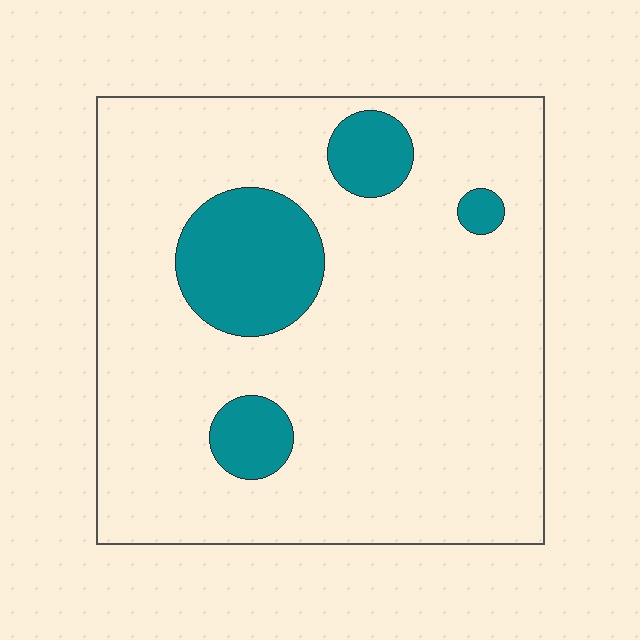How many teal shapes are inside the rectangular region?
4.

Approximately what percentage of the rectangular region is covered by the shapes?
Approximately 15%.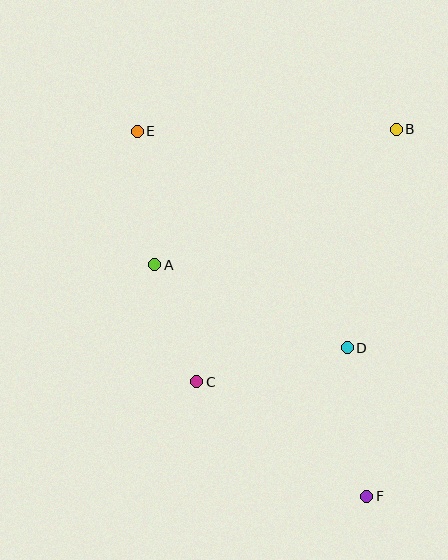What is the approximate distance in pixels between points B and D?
The distance between B and D is approximately 224 pixels.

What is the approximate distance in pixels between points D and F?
The distance between D and F is approximately 149 pixels.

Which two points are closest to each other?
Points A and C are closest to each other.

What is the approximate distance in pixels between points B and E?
The distance between B and E is approximately 259 pixels.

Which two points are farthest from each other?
Points E and F are farthest from each other.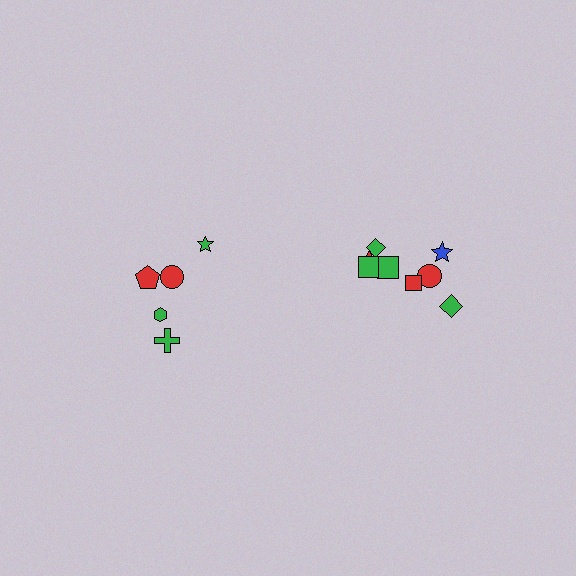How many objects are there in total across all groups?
There are 13 objects.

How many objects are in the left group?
There are 5 objects.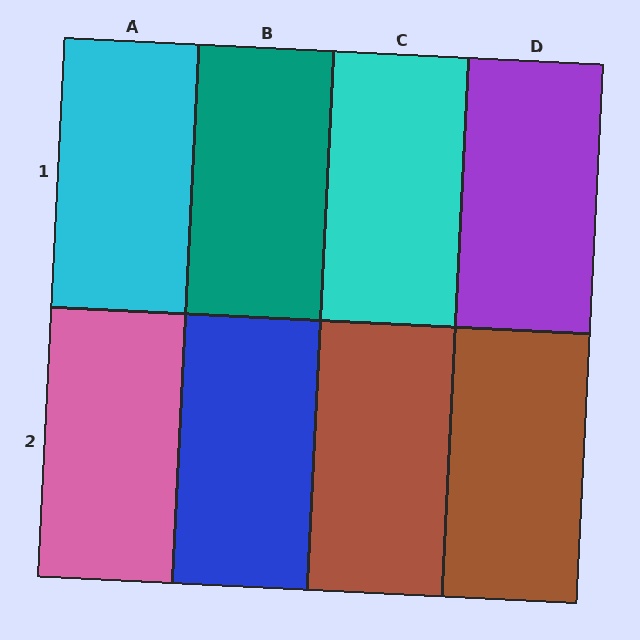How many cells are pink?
1 cell is pink.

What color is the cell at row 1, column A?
Cyan.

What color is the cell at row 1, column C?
Cyan.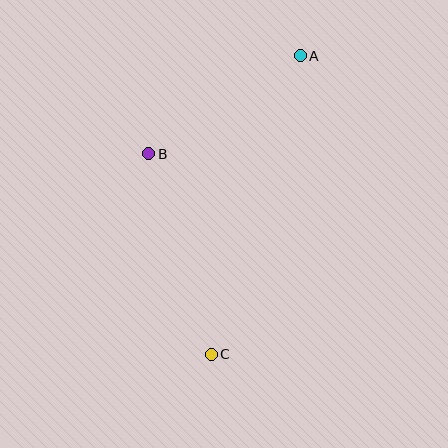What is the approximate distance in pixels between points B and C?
The distance between B and C is approximately 210 pixels.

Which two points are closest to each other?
Points A and B are closest to each other.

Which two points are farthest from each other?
Points A and C are farthest from each other.